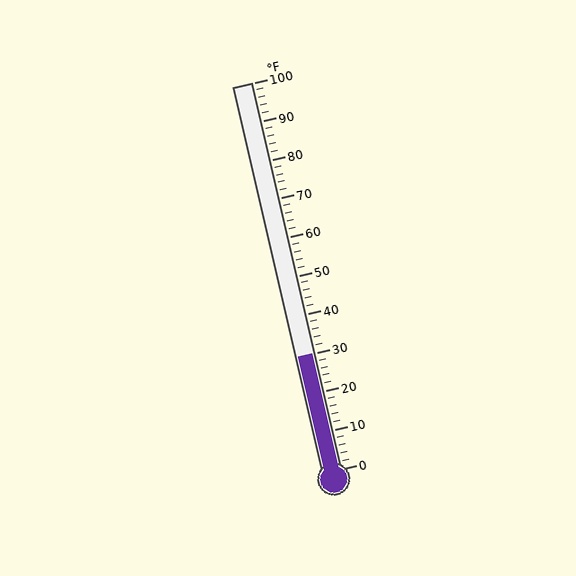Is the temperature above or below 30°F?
The temperature is at 30°F.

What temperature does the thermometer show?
The thermometer shows approximately 30°F.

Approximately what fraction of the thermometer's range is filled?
The thermometer is filled to approximately 30% of its range.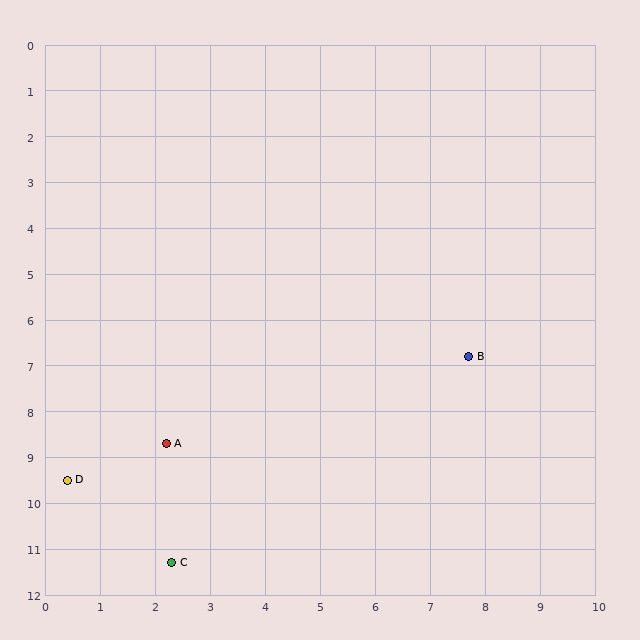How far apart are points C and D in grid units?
Points C and D are about 2.6 grid units apart.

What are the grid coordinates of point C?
Point C is at approximately (2.3, 11.3).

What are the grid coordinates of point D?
Point D is at approximately (0.4, 9.5).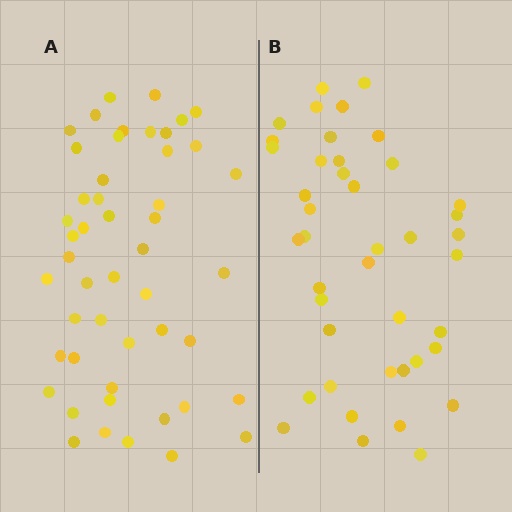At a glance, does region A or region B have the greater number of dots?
Region A (the left region) has more dots.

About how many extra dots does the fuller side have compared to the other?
Region A has roughly 8 or so more dots than region B.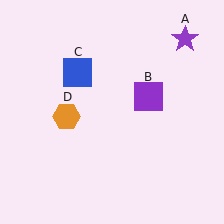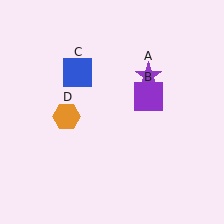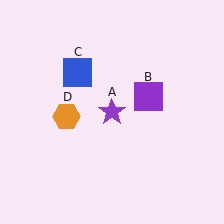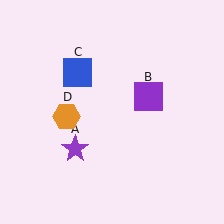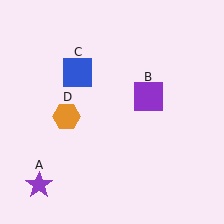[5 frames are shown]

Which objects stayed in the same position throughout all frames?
Purple square (object B) and blue square (object C) and orange hexagon (object D) remained stationary.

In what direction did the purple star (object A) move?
The purple star (object A) moved down and to the left.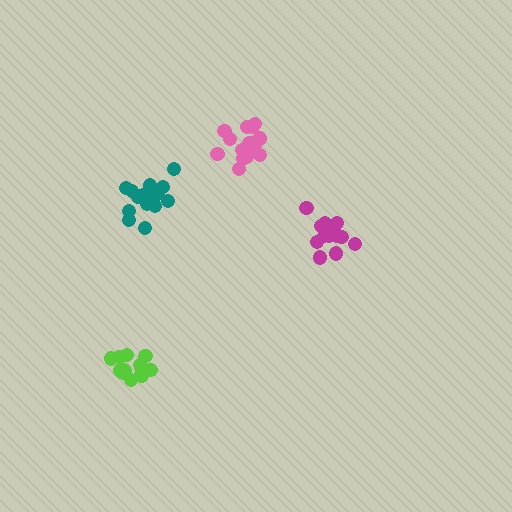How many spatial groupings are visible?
There are 4 spatial groupings.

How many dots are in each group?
Group 1: 17 dots, Group 2: 14 dots, Group 3: 18 dots, Group 4: 13 dots (62 total).